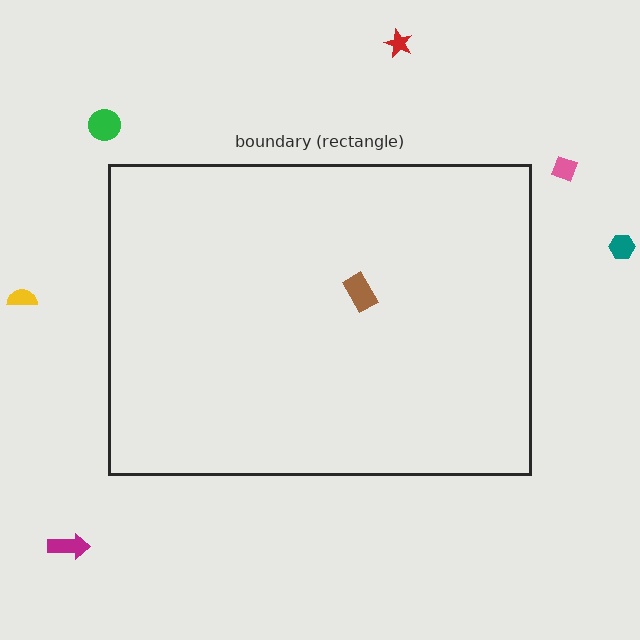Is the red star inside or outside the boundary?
Outside.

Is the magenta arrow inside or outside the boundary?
Outside.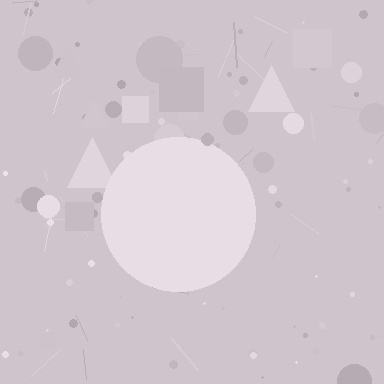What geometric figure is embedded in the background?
A circle is embedded in the background.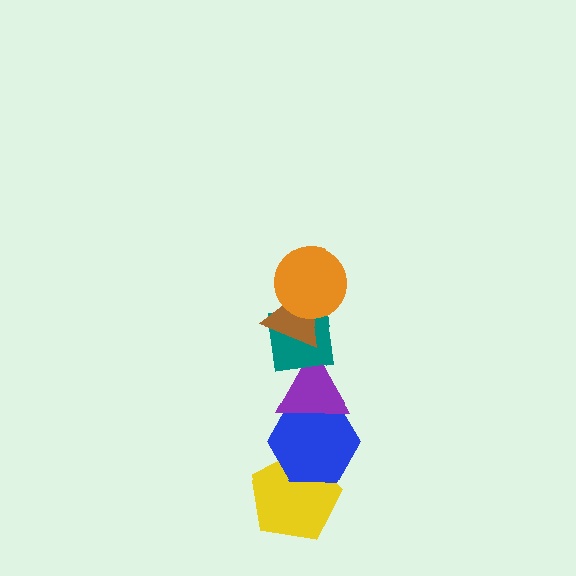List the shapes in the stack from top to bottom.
From top to bottom: the orange circle, the brown triangle, the teal square, the purple triangle, the blue hexagon, the yellow pentagon.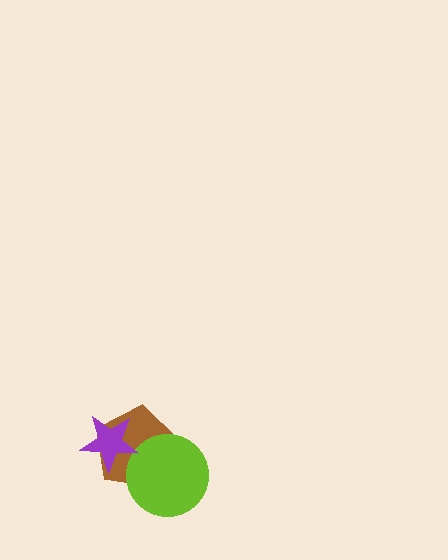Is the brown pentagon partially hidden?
Yes, it is partially covered by another shape.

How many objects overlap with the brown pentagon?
2 objects overlap with the brown pentagon.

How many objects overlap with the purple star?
1 object overlaps with the purple star.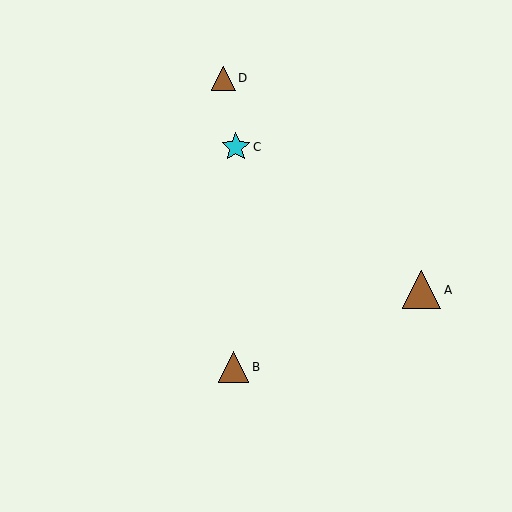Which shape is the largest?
The brown triangle (labeled A) is the largest.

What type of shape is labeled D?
Shape D is a brown triangle.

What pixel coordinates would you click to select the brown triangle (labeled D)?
Click at (223, 78) to select the brown triangle D.